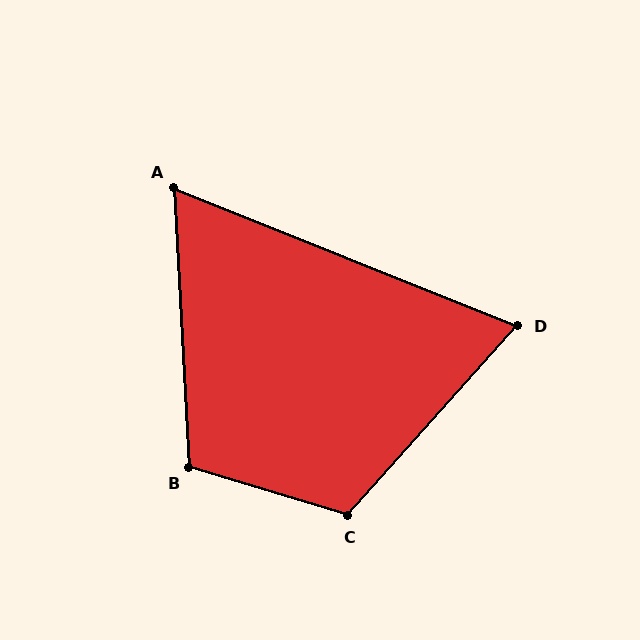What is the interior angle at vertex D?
Approximately 70 degrees (acute).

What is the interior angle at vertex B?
Approximately 110 degrees (obtuse).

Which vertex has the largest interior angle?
C, at approximately 115 degrees.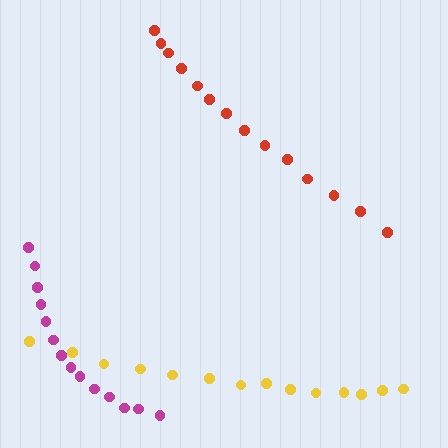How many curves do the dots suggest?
There are 3 distinct paths.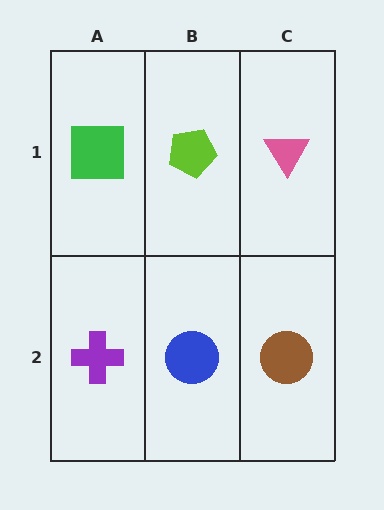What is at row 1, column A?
A green square.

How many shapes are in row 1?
3 shapes.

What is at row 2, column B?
A blue circle.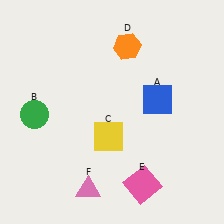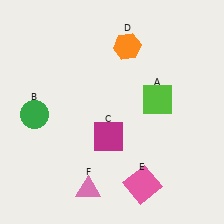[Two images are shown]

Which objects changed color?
A changed from blue to lime. C changed from yellow to magenta.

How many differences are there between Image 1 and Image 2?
There are 2 differences between the two images.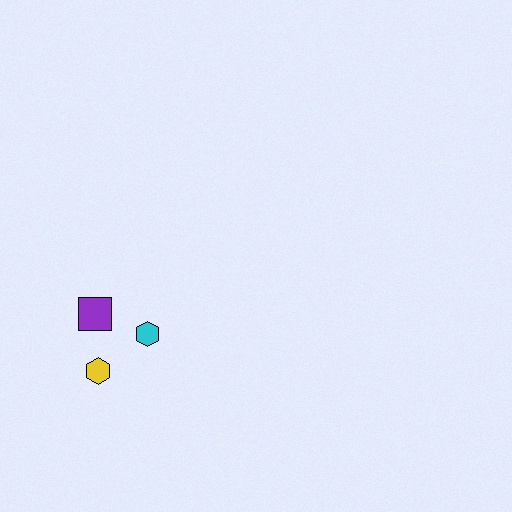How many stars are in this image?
There are no stars.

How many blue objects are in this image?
There are no blue objects.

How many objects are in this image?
There are 3 objects.